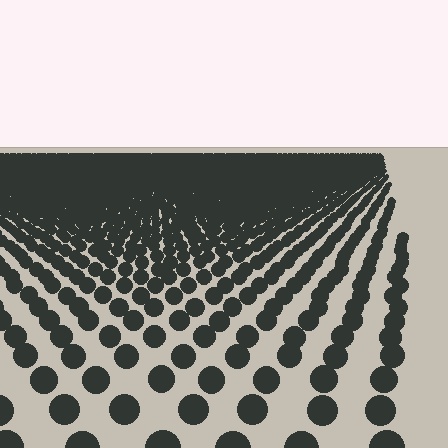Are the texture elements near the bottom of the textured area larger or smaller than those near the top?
Larger. Near the bottom, elements are closer to the viewer and appear at a bigger on-screen size.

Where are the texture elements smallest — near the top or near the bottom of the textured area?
Near the top.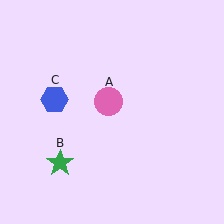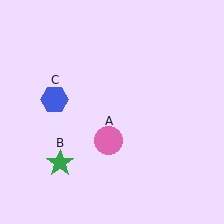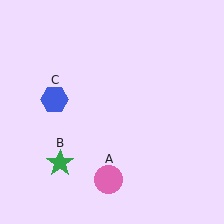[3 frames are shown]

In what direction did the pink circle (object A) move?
The pink circle (object A) moved down.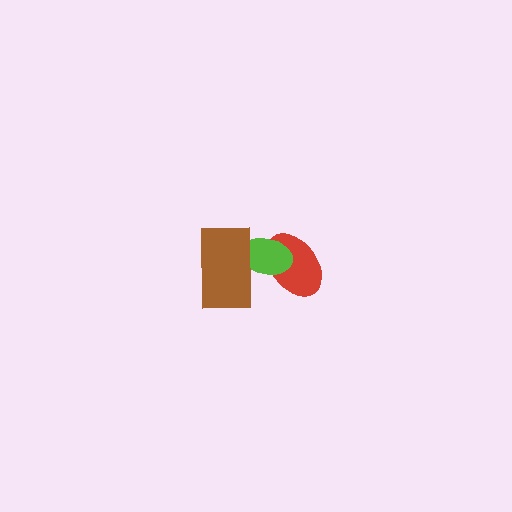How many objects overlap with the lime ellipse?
2 objects overlap with the lime ellipse.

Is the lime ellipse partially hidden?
Yes, it is partially covered by another shape.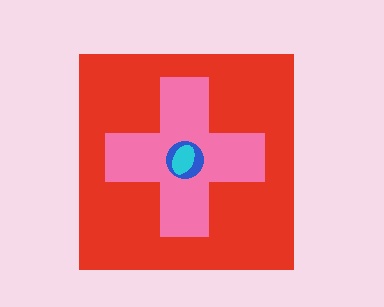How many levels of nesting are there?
4.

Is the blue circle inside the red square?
Yes.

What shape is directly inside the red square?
The pink cross.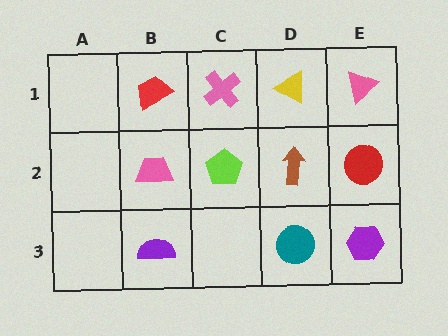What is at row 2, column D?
A brown arrow.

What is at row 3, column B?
A purple semicircle.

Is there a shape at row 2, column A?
No, that cell is empty.